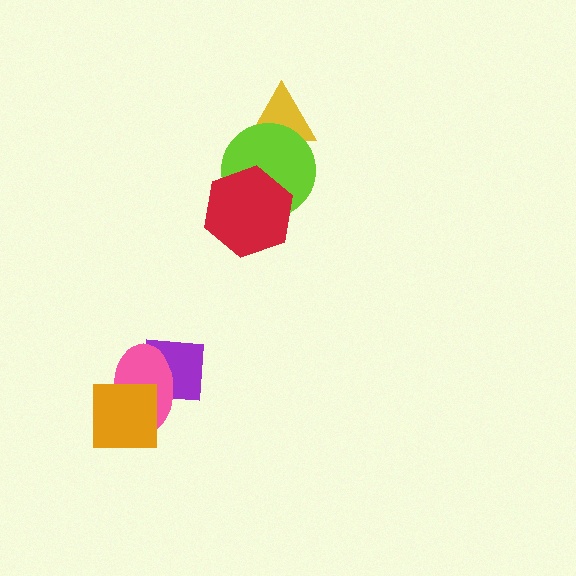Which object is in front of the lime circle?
The red hexagon is in front of the lime circle.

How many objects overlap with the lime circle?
2 objects overlap with the lime circle.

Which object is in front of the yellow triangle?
The lime circle is in front of the yellow triangle.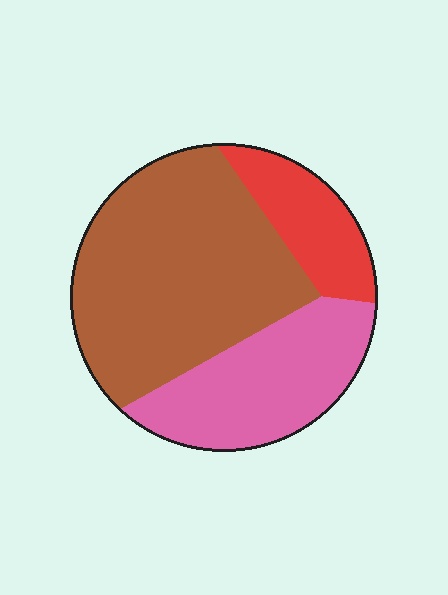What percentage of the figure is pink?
Pink covers around 30% of the figure.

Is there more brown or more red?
Brown.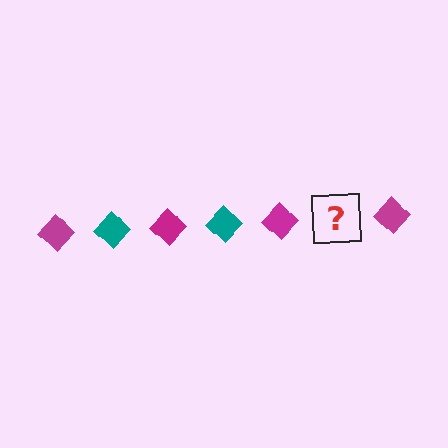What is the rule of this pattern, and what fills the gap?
The rule is that the pattern cycles through magenta, teal diamonds. The gap should be filled with a teal diamond.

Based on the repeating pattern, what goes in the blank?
The blank should be a teal diamond.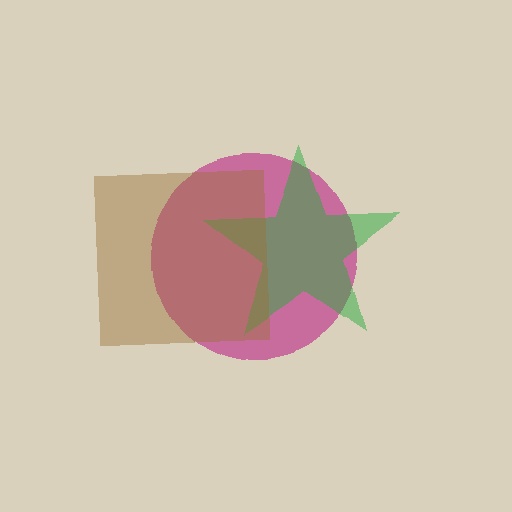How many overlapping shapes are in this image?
There are 3 overlapping shapes in the image.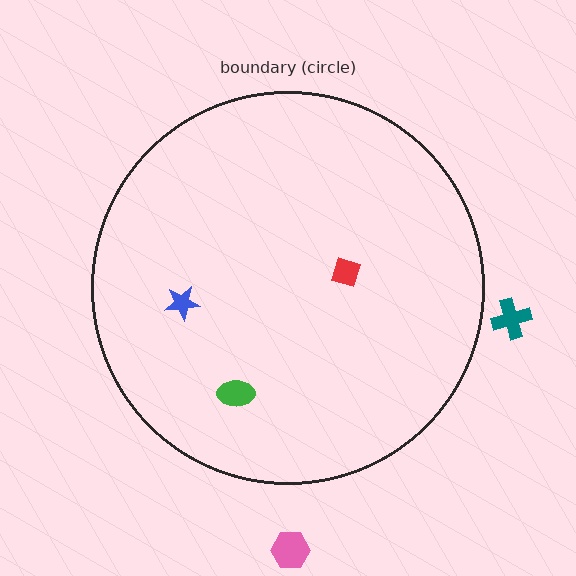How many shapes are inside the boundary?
3 inside, 2 outside.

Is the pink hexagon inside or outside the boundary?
Outside.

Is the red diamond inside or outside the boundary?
Inside.